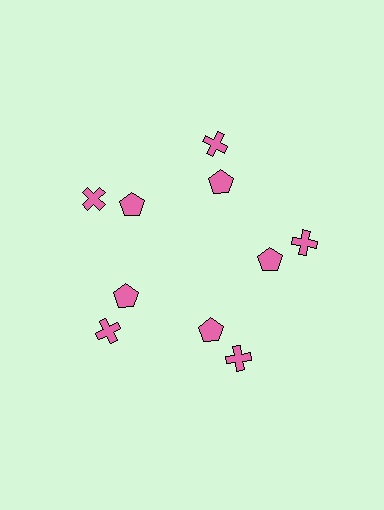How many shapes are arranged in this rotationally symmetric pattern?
There are 10 shapes, arranged in 5 groups of 2.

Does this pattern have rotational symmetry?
Yes, this pattern has 5-fold rotational symmetry. It looks the same after rotating 72 degrees around the center.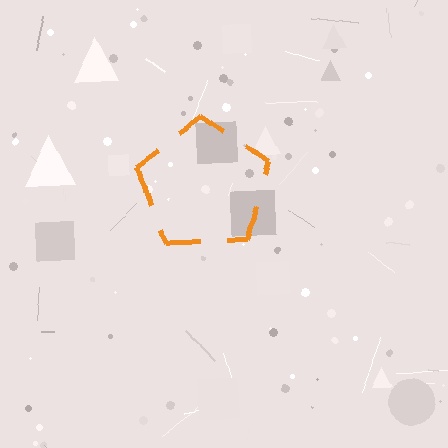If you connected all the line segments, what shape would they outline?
They would outline a pentagon.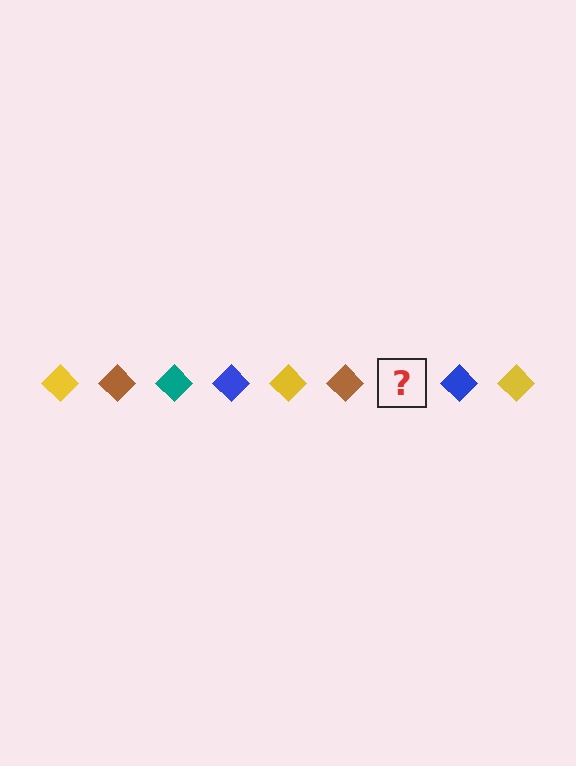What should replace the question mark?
The question mark should be replaced with a teal diamond.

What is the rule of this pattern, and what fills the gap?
The rule is that the pattern cycles through yellow, brown, teal, blue diamonds. The gap should be filled with a teal diamond.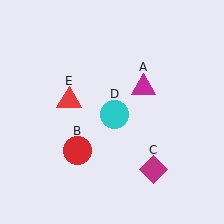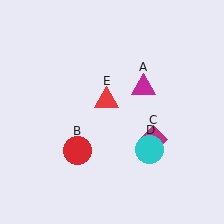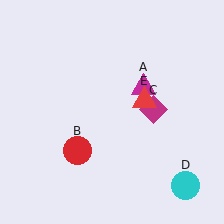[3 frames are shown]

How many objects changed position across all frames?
3 objects changed position: magenta diamond (object C), cyan circle (object D), red triangle (object E).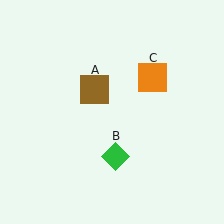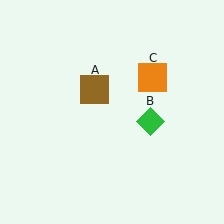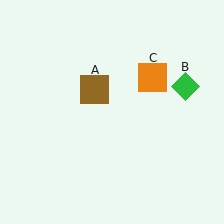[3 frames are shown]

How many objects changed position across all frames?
1 object changed position: green diamond (object B).